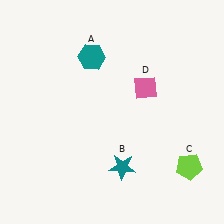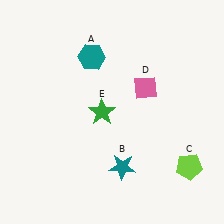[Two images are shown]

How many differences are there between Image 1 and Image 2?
There is 1 difference between the two images.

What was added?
A green star (E) was added in Image 2.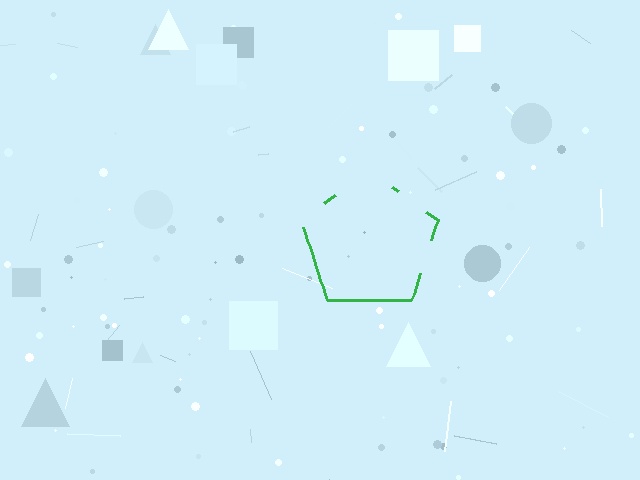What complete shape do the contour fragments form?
The contour fragments form a pentagon.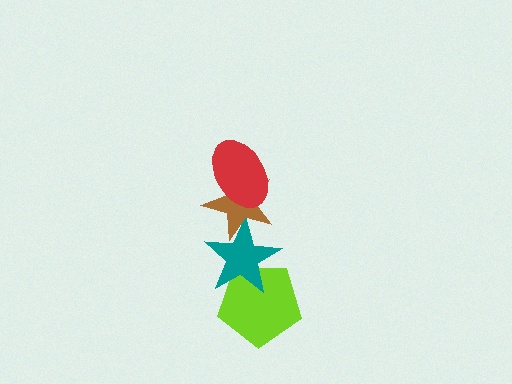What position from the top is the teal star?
The teal star is 3rd from the top.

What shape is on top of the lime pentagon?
The teal star is on top of the lime pentagon.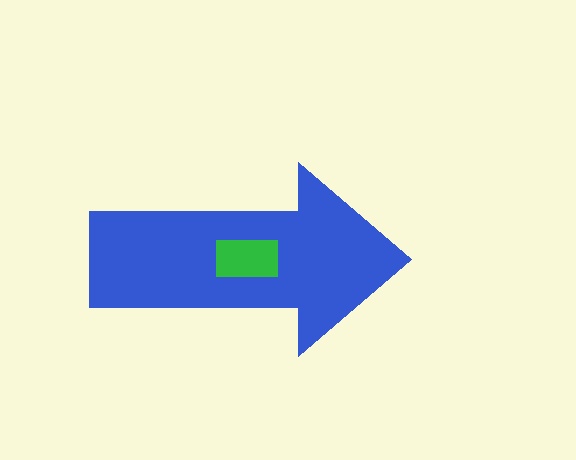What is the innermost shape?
The green rectangle.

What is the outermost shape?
The blue arrow.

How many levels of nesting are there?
2.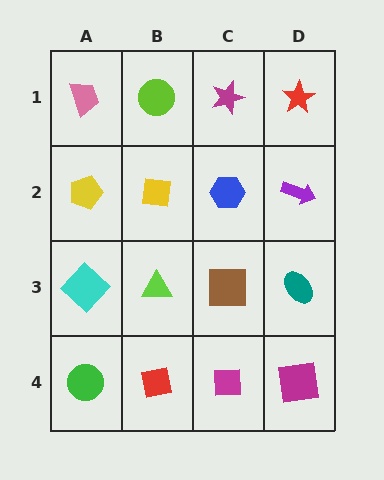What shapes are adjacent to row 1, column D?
A purple arrow (row 2, column D), a magenta star (row 1, column C).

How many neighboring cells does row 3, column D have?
3.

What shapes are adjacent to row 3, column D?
A purple arrow (row 2, column D), a magenta square (row 4, column D), a brown square (row 3, column C).